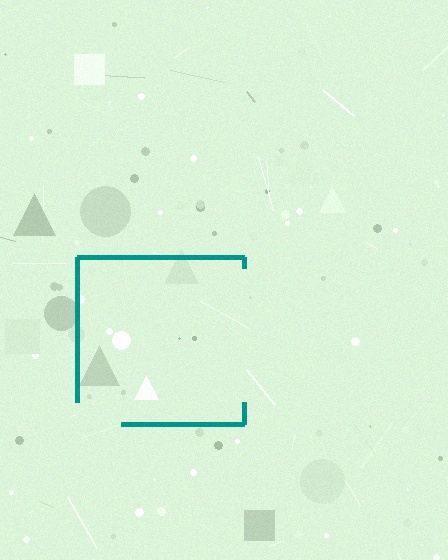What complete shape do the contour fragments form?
The contour fragments form a square.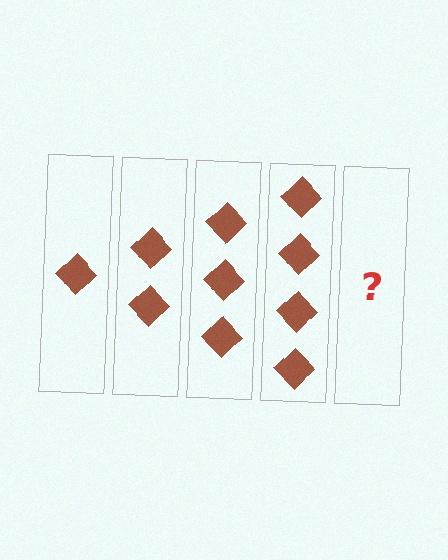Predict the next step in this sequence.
The next step is 5 diamonds.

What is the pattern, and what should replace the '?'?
The pattern is that each step adds one more diamond. The '?' should be 5 diamonds.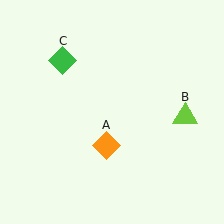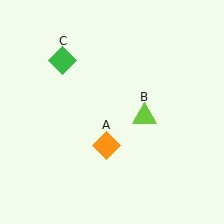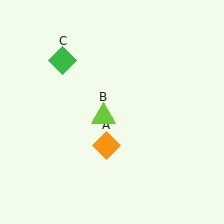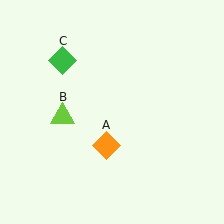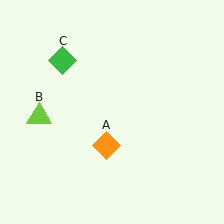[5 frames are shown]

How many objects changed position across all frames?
1 object changed position: lime triangle (object B).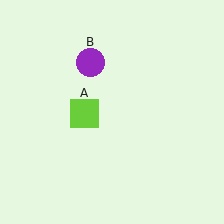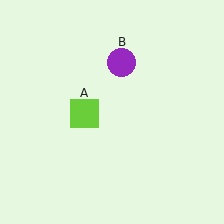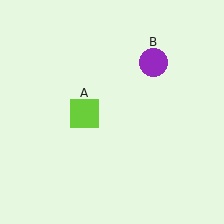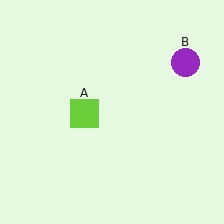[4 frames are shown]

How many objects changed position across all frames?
1 object changed position: purple circle (object B).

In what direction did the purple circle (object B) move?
The purple circle (object B) moved right.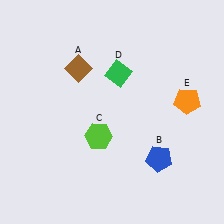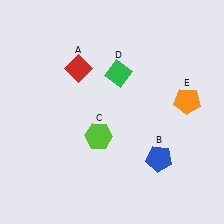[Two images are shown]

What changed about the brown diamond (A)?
In Image 1, A is brown. In Image 2, it changed to red.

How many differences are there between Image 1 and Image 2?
There is 1 difference between the two images.